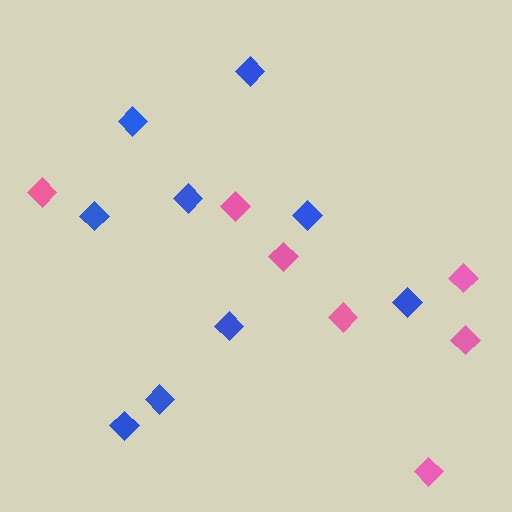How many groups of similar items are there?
There are 2 groups: one group of blue diamonds (9) and one group of pink diamonds (7).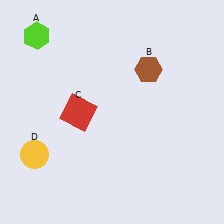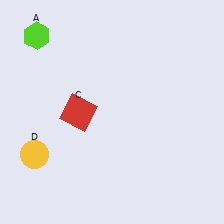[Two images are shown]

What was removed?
The brown hexagon (B) was removed in Image 2.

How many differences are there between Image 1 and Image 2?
There is 1 difference between the two images.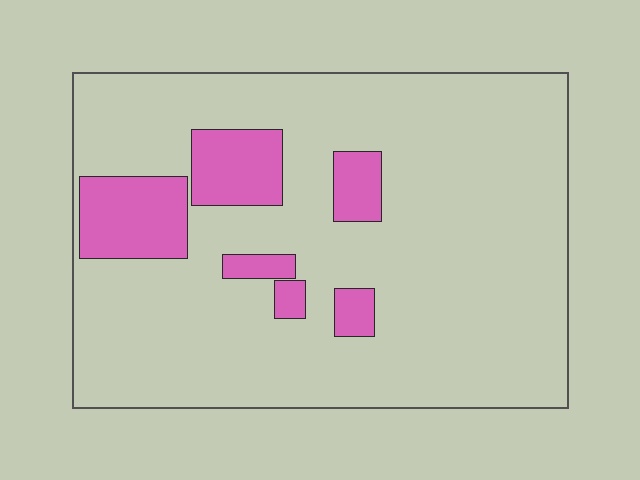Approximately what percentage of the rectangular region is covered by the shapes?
Approximately 15%.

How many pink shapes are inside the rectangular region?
6.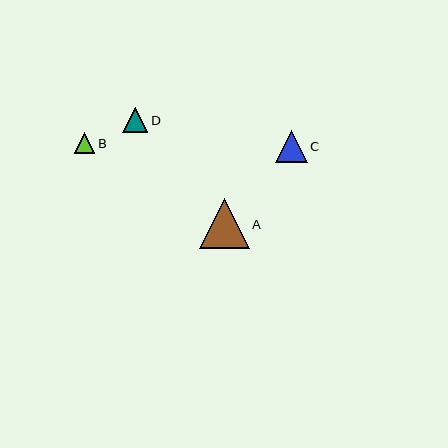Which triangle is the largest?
Triangle A is the largest with a size of approximately 50 pixels.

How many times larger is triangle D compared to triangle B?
Triangle D is approximately 1.2 times the size of triangle B.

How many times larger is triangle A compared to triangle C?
Triangle A is approximately 1.6 times the size of triangle C.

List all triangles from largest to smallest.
From largest to smallest: A, C, D, B.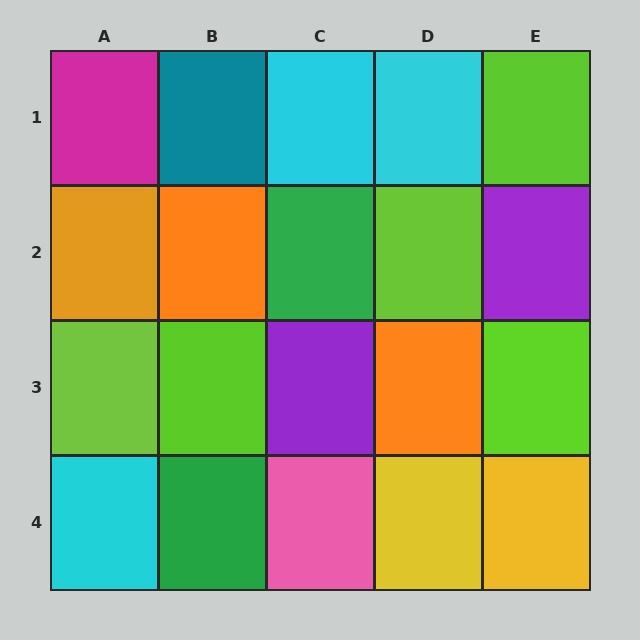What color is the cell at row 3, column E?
Lime.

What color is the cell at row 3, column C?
Purple.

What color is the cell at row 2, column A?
Orange.